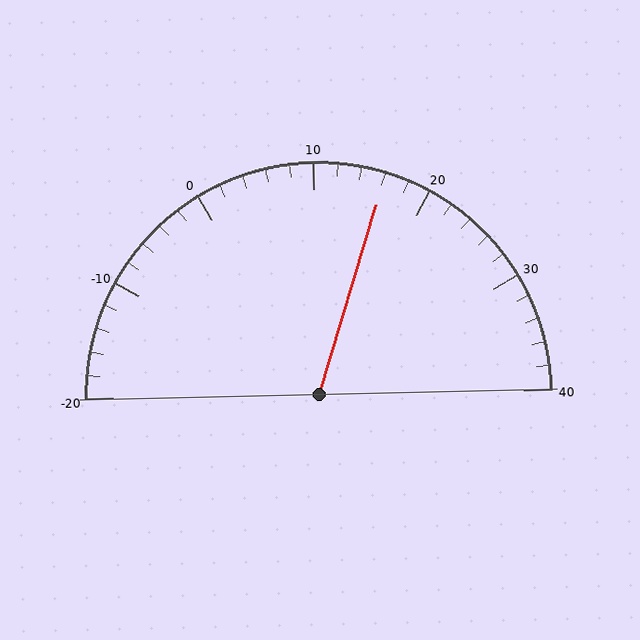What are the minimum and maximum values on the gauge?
The gauge ranges from -20 to 40.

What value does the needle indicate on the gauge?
The needle indicates approximately 16.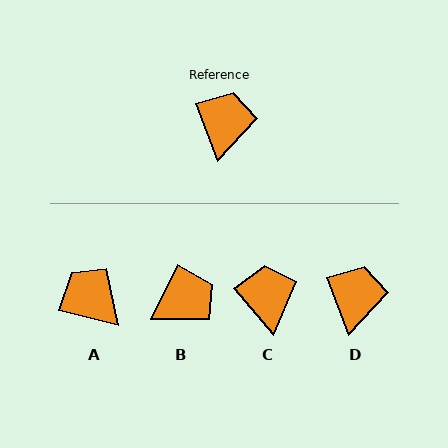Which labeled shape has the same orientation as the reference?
D.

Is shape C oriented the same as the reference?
No, it is off by about 20 degrees.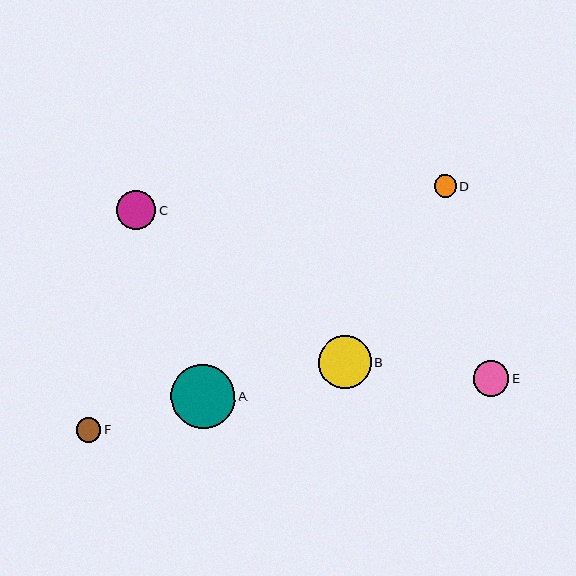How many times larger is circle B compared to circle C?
Circle B is approximately 1.4 times the size of circle C.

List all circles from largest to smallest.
From largest to smallest: A, B, C, E, F, D.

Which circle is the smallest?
Circle D is the smallest with a size of approximately 22 pixels.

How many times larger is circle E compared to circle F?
Circle E is approximately 1.5 times the size of circle F.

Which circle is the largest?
Circle A is the largest with a size of approximately 64 pixels.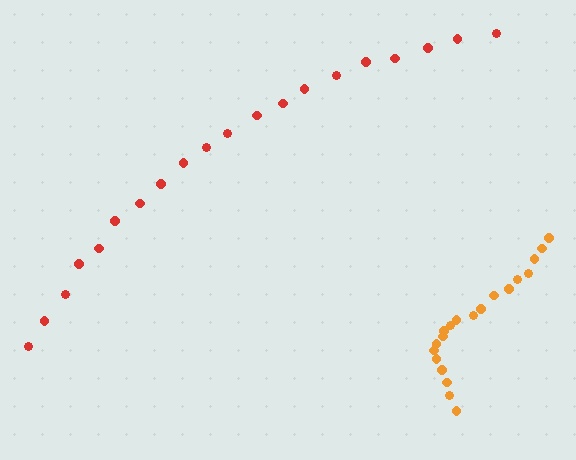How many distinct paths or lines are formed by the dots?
There are 2 distinct paths.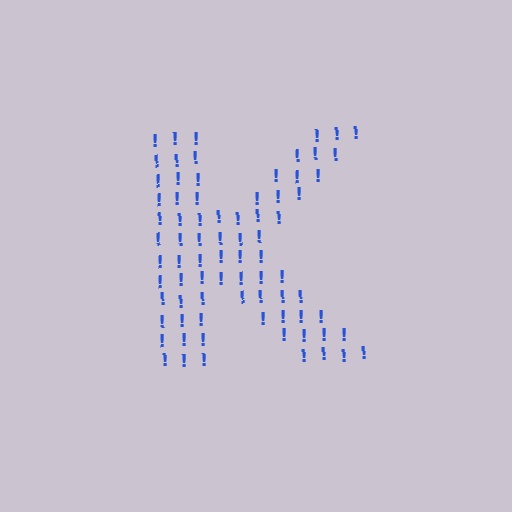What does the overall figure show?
The overall figure shows the letter K.